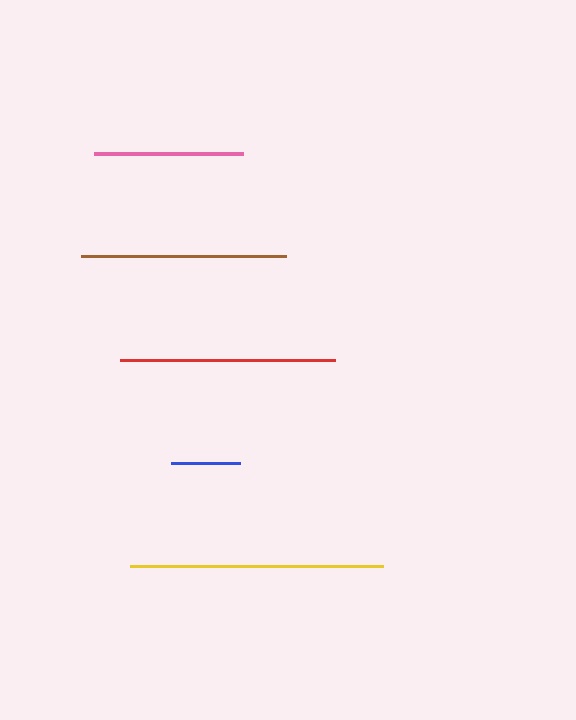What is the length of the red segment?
The red segment is approximately 215 pixels long.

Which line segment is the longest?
The yellow line is the longest at approximately 253 pixels.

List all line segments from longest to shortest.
From longest to shortest: yellow, red, brown, pink, blue.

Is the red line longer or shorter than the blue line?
The red line is longer than the blue line.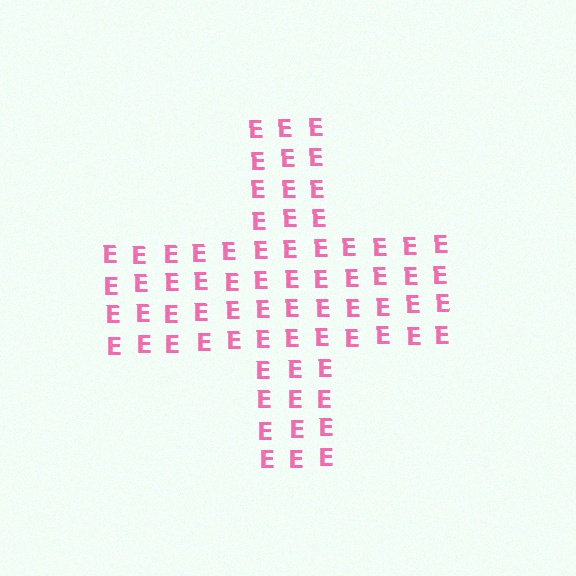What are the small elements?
The small elements are letter E's.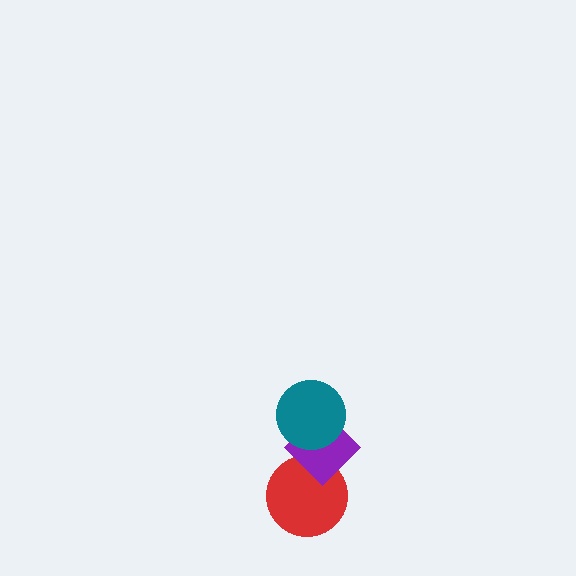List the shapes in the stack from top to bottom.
From top to bottom: the teal circle, the purple diamond, the red circle.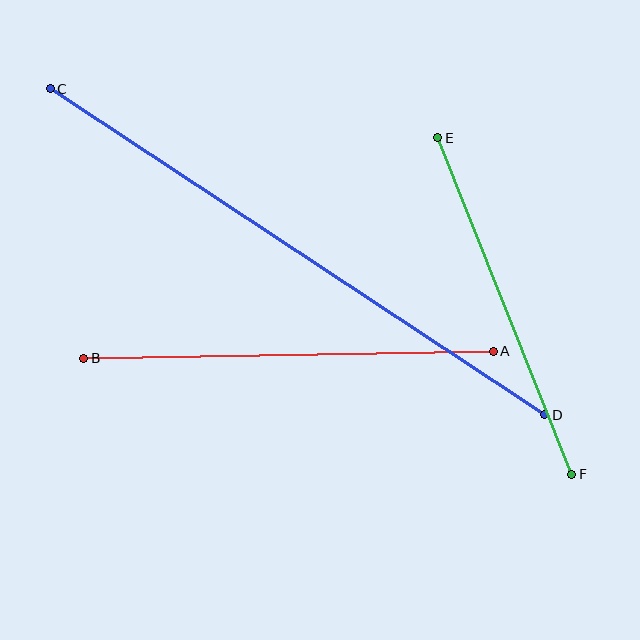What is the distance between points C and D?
The distance is approximately 592 pixels.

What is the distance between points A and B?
The distance is approximately 410 pixels.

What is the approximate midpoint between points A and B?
The midpoint is at approximately (289, 355) pixels.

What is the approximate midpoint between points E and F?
The midpoint is at approximately (505, 306) pixels.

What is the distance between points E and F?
The distance is approximately 362 pixels.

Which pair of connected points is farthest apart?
Points C and D are farthest apart.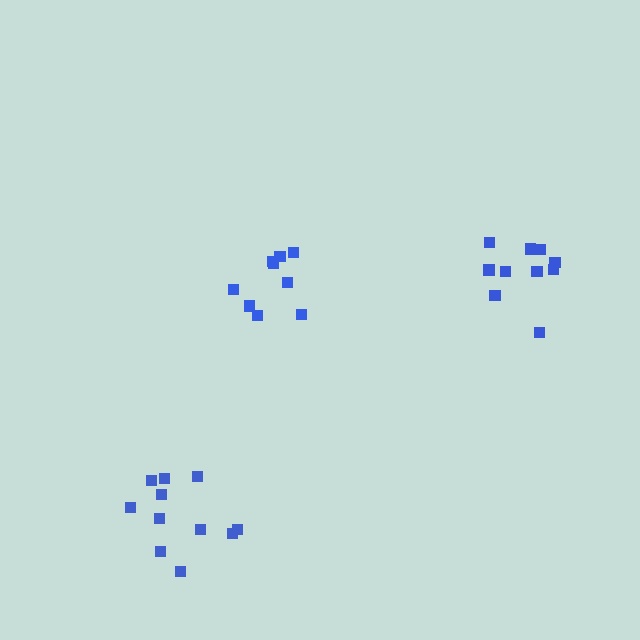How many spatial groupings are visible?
There are 3 spatial groupings.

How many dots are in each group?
Group 1: 10 dots, Group 2: 9 dots, Group 3: 11 dots (30 total).